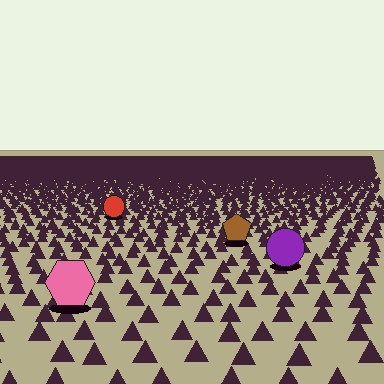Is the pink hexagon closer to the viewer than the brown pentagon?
Yes. The pink hexagon is closer — you can tell from the texture gradient: the ground texture is coarser near it.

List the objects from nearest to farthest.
From nearest to farthest: the pink hexagon, the purple circle, the brown pentagon, the red circle.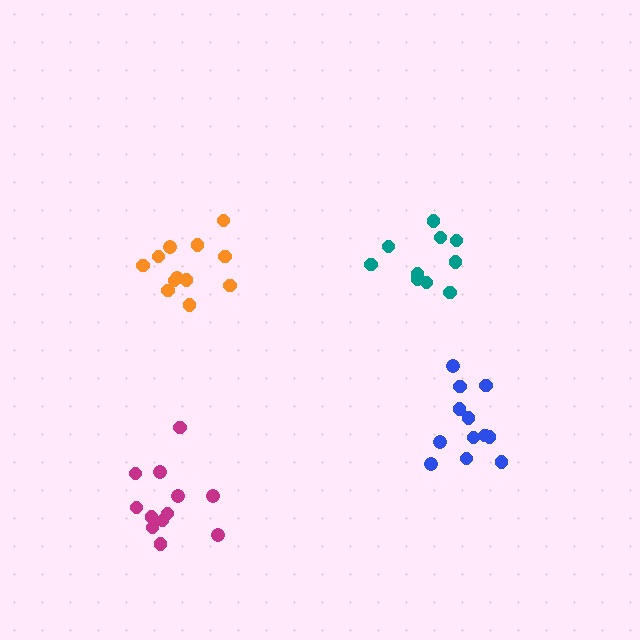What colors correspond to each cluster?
The clusters are colored: blue, teal, magenta, orange.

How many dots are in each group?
Group 1: 12 dots, Group 2: 10 dots, Group 3: 12 dots, Group 4: 12 dots (46 total).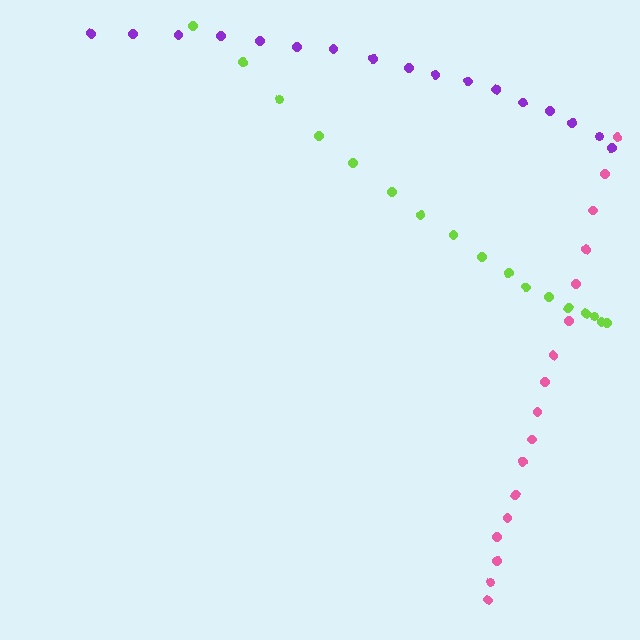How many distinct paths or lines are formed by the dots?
There are 3 distinct paths.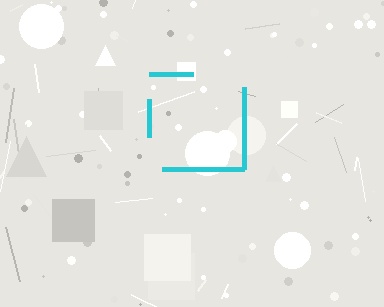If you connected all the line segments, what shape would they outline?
They would outline a square.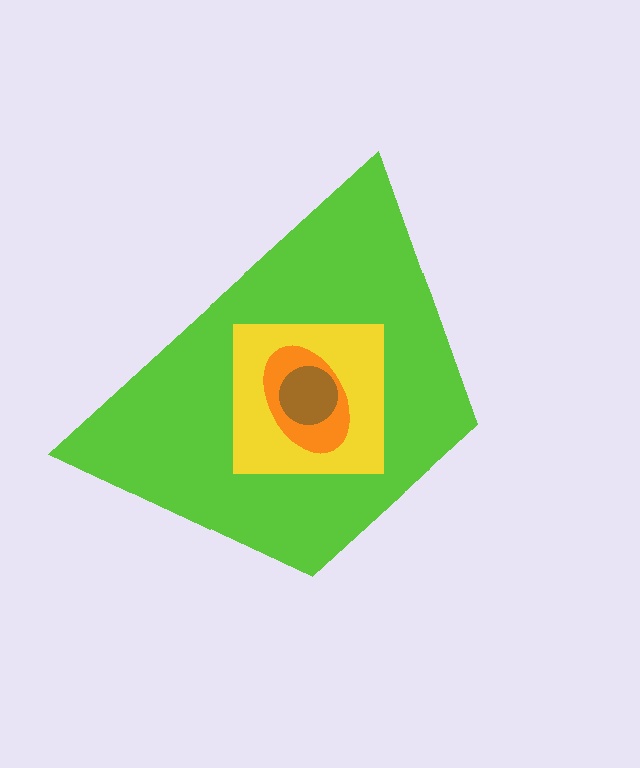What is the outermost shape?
The lime trapezoid.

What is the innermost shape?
The brown circle.